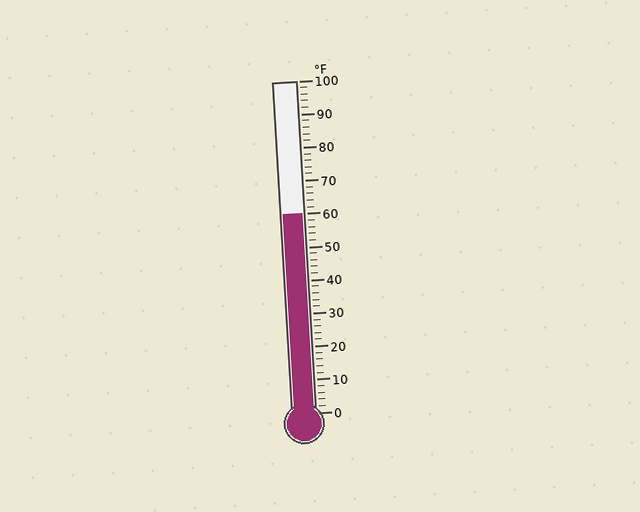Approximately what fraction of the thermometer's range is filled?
The thermometer is filled to approximately 60% of its range.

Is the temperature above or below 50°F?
The temperature is above 50°F.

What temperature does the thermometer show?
The thermometer shows approximately 60°F.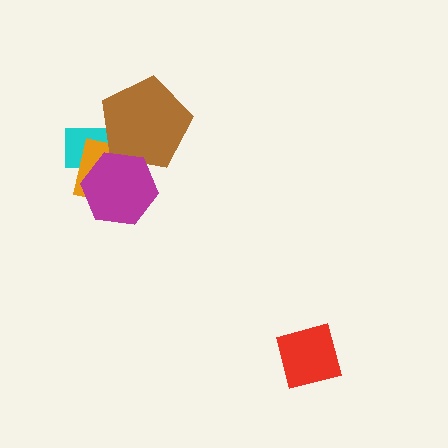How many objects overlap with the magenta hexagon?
3 objects overlap with the magenta hexagon.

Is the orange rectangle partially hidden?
Yes, it is partially covered by another shape.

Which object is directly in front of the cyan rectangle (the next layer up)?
The orange rectangle is directly in front of the cyan rectangle.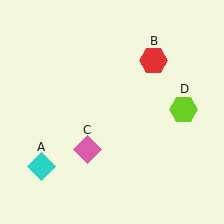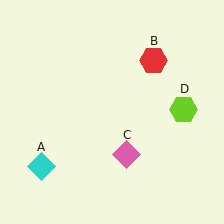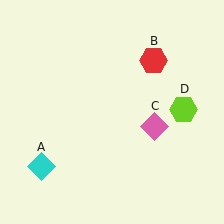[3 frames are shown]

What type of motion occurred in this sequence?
The pink diamond (object C) rotated counterclockwise around the center of the scene.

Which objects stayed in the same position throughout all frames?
Cyan diamond (object A) and red hexagon (object B) and lime hexagon (object D) remained stationary.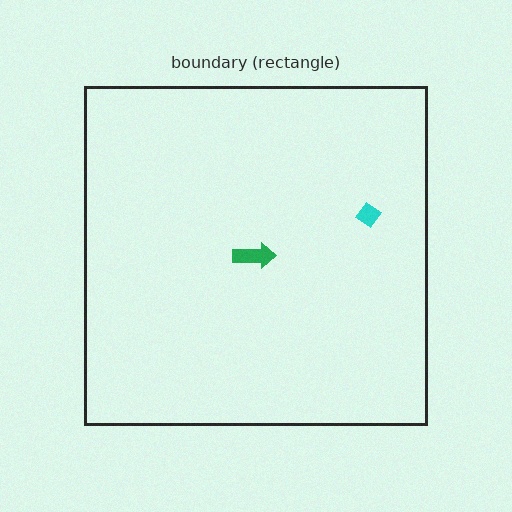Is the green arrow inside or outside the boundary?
Inside.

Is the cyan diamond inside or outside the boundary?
Inside.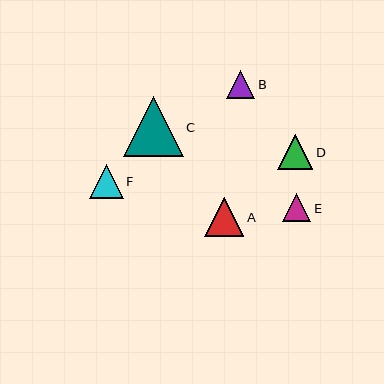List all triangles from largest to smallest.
From largest to smallest: C, A, D, F, E, B.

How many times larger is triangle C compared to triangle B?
Triangle C is approximately 2.2 times the size of triangle B.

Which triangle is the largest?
Triangle C is the largest with a size of approximately 60 pixels.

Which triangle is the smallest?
Triangle B is the smallest with a size of approximately 28 pixels.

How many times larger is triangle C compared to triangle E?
Triangle C is approximately 2.1 times the size of triangle E.